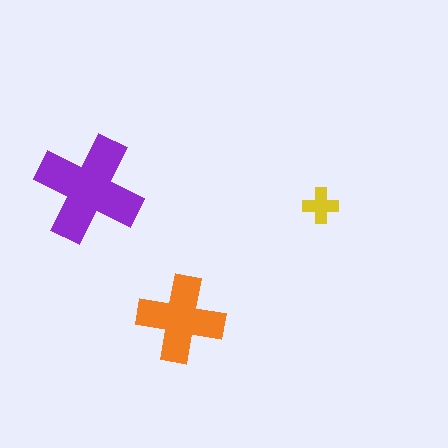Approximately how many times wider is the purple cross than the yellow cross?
About 3 times wider.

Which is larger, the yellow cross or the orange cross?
The orange one.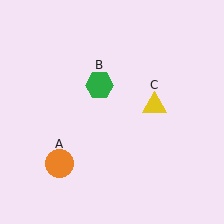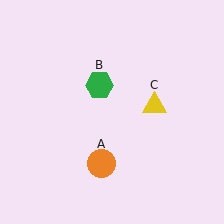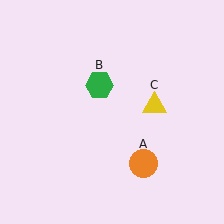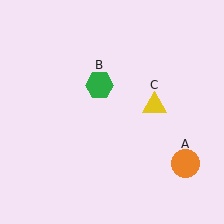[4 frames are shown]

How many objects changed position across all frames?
1 object changed position: orange circle (object A).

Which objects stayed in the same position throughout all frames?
Green hexagon (object B) and yellow triangle (object C) remained stationary.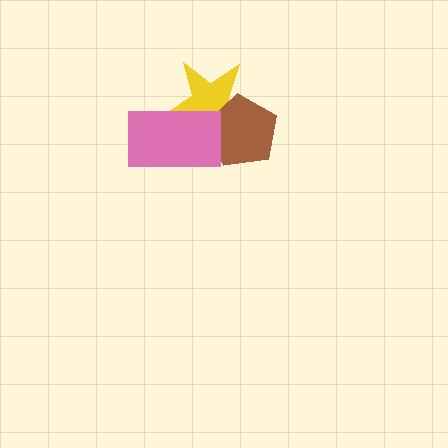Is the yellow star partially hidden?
Yes, it is partially covered by another shape.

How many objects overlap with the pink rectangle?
2 objects overlap with the pink rectangle.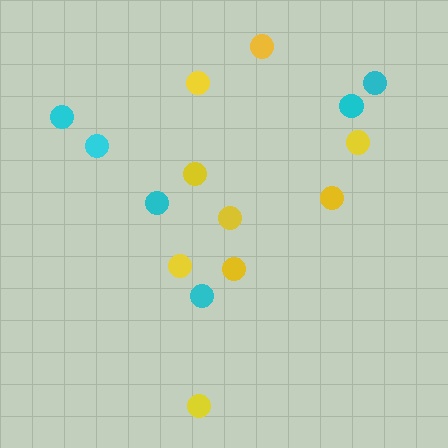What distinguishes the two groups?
There are 2 groups: one group of yellow circles (9) and one group of cyan circles (6).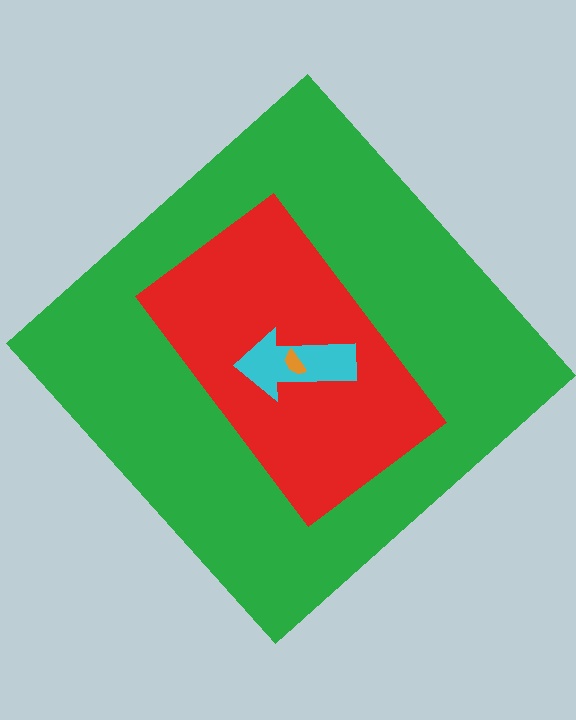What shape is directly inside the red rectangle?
The cyan arrow.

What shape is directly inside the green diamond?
The red rectangle.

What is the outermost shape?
The green diamond.